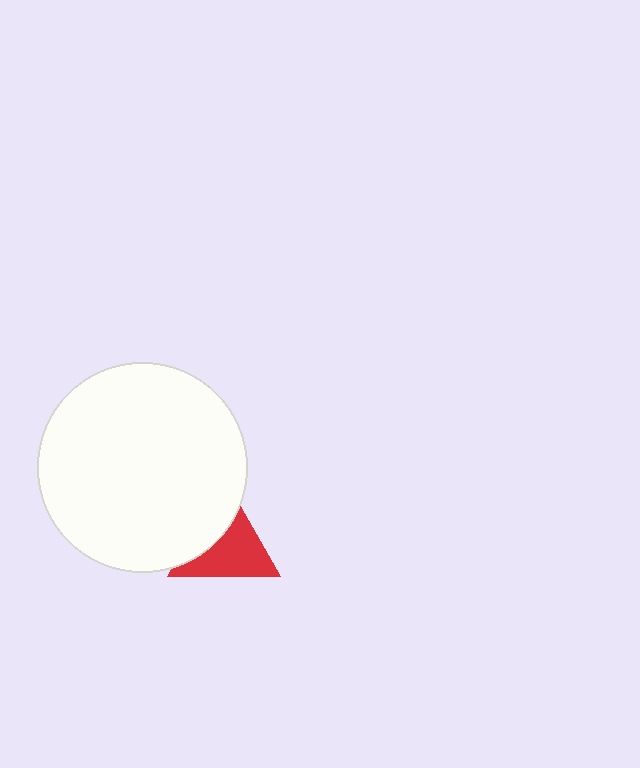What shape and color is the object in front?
The object in front is a white circle.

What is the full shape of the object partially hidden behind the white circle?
The partially hidden object is a red triangle.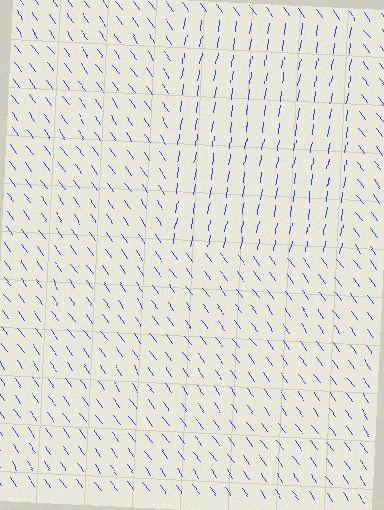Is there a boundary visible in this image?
Yes, there is a texture boundary formed by a change in line orientation.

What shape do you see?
I see a rectangle.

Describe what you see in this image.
The image is filled with small blue line segments. A rectangle region in the image has lines oriented differently from the surrounding lines, creating a visible texture boundary.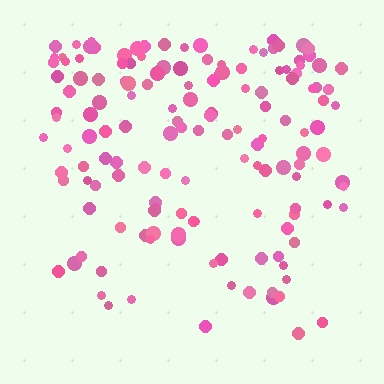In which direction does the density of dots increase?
From bottom to top, with the top side densest.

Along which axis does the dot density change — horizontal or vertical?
Vertical.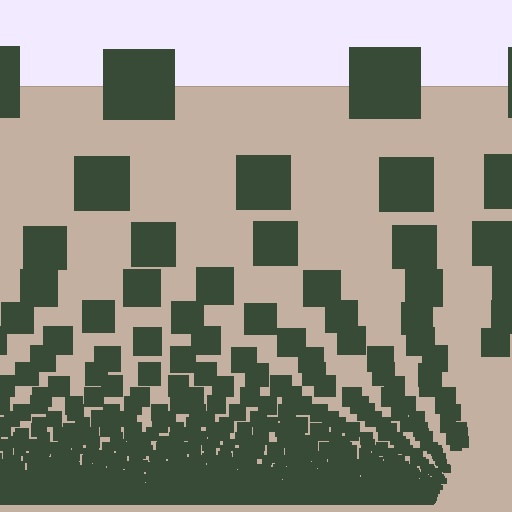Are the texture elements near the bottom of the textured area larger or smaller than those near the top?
Smaller. The gradient is inverted — elements near the bottom are smaller and denser.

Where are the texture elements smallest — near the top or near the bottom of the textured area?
Near the bottom.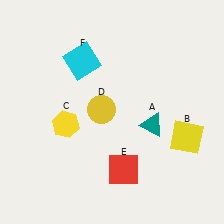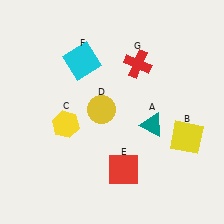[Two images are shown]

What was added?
A red cross (G) was added in Image 2.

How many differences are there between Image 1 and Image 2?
There is 1 difference between the two images.